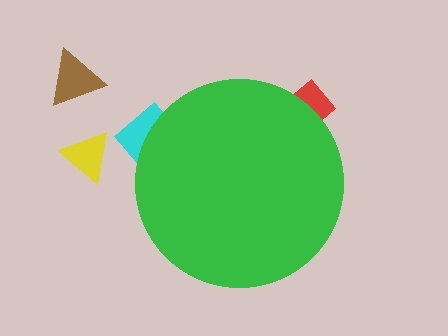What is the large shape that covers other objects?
A green circle.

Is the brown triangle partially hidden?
No, the brown triangle is fully visible.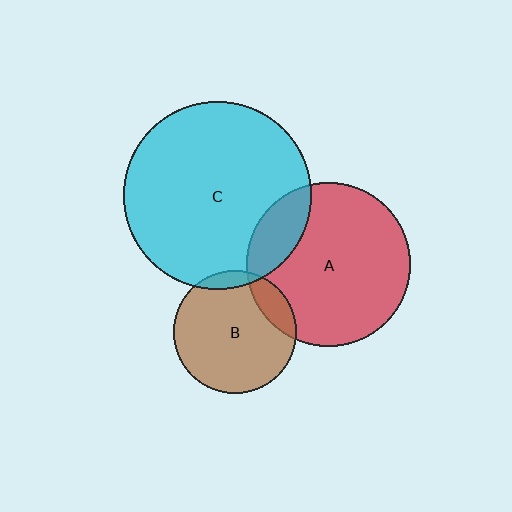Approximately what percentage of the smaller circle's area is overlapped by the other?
Approximately 15%.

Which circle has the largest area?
Circle C (cyan).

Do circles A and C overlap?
Yes.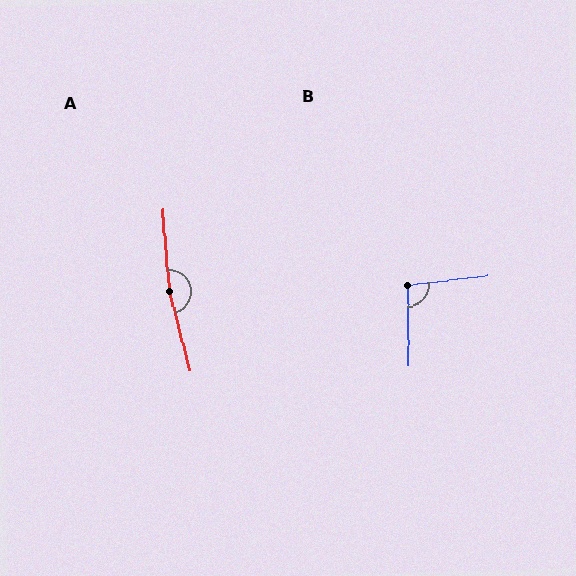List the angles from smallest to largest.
B (97°), A (170°).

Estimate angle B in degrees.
Approximately 97 degrees.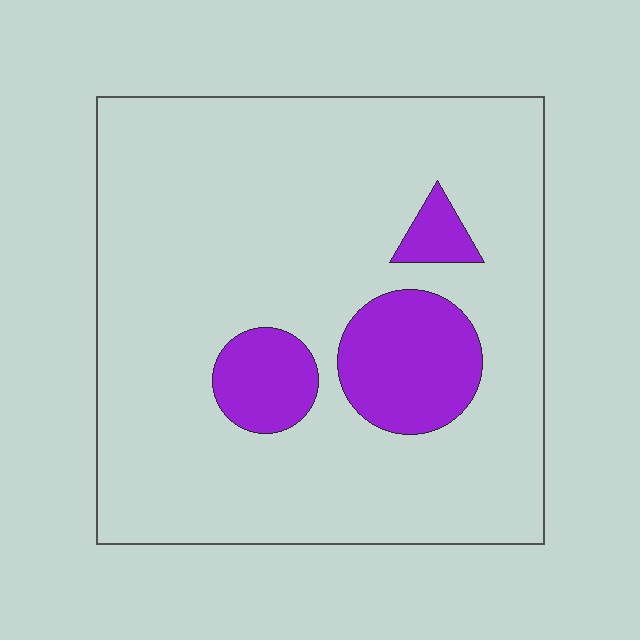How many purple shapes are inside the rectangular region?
3.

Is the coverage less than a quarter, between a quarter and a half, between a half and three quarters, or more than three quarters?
Less than a quarter.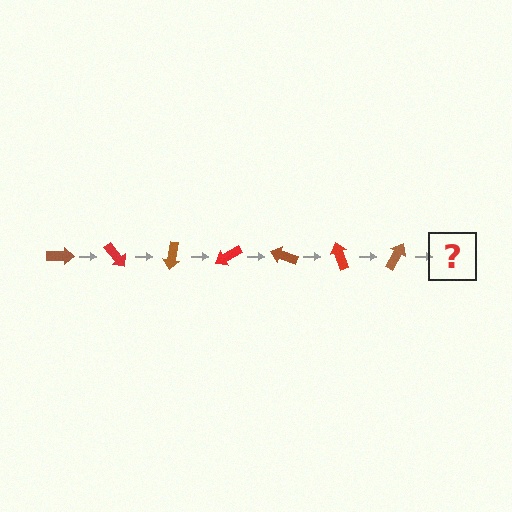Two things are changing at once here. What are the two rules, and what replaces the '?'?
The two rules are that it rotates 50 degrees each step and the color cycles through brown and red. The '?' should be a red arrow, rotated 350 degrees from the start.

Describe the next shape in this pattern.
It should be a red arrow, rotated 350 degrees from the start.